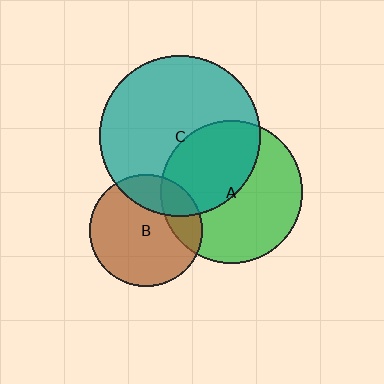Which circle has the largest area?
Circle C (teal).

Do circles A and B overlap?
Yes.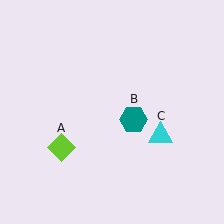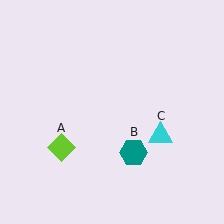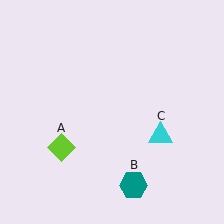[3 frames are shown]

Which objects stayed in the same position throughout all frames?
Lime diamond (object A) and cyan triangle (object C) remained stationary.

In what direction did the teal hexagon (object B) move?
The teal hexagon (object B) moved down.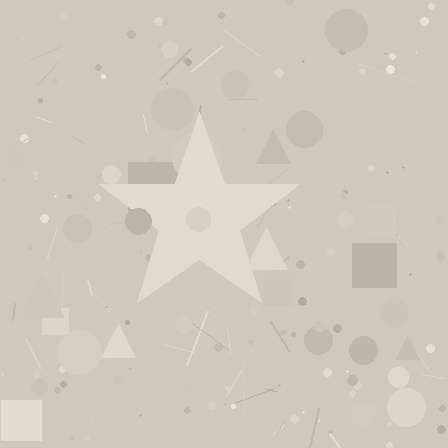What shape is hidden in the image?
A star is hidden in the image.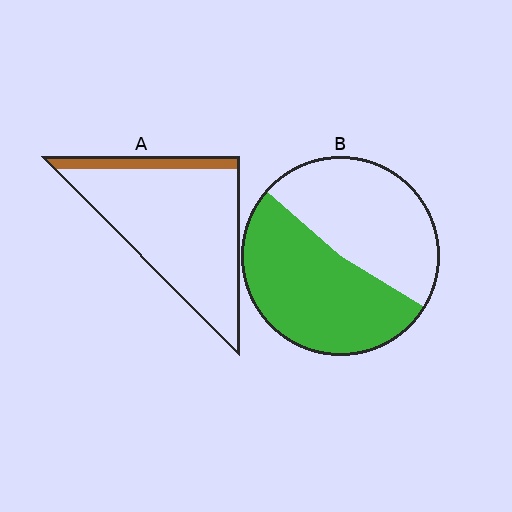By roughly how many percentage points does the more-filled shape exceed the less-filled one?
By roughly 40 percentage points (B over A).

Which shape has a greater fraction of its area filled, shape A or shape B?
Shape B.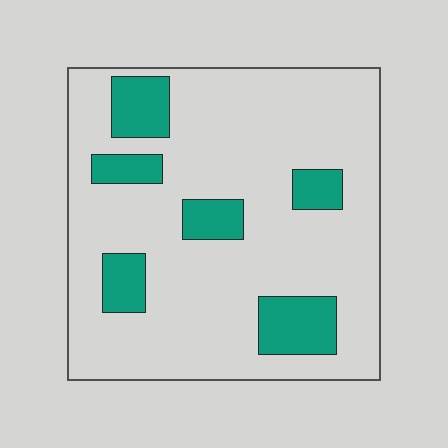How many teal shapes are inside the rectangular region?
6.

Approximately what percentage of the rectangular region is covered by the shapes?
Approximately 20%.